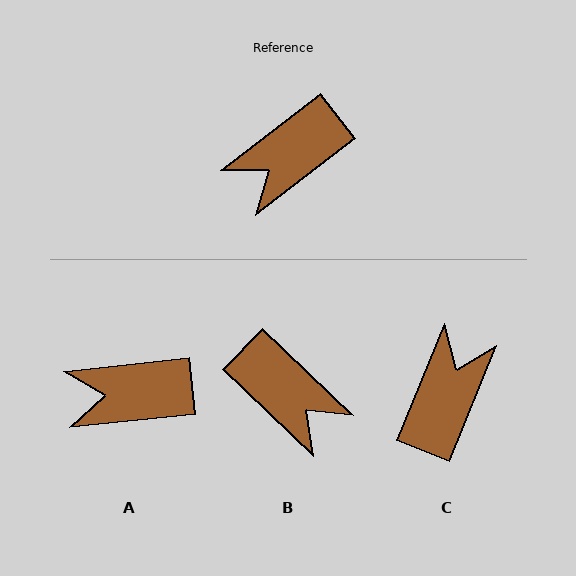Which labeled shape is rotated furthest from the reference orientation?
C, about 150 degrees away.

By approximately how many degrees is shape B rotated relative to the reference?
Approximately 98 degrees counter-clockwise.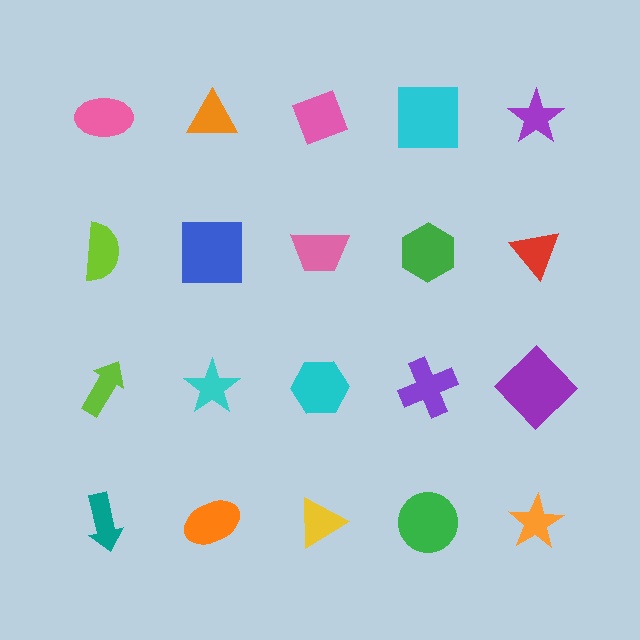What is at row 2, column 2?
A blue square.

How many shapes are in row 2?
5 shapes.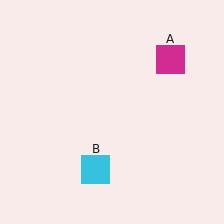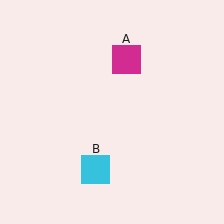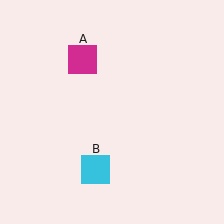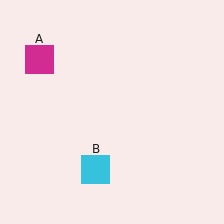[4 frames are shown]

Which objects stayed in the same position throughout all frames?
Cyan square (object B) remained stationary.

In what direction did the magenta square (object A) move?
The magenta square (object A) moved left.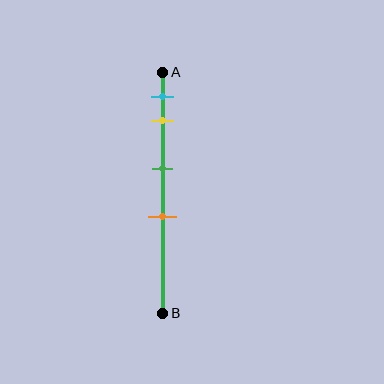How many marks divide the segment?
There are 4 marks dividing the segment.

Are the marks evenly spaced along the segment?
No, the marks are not evenly spaced.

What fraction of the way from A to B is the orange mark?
The orange mark is approximately 60% (0.6) of the way from A to B.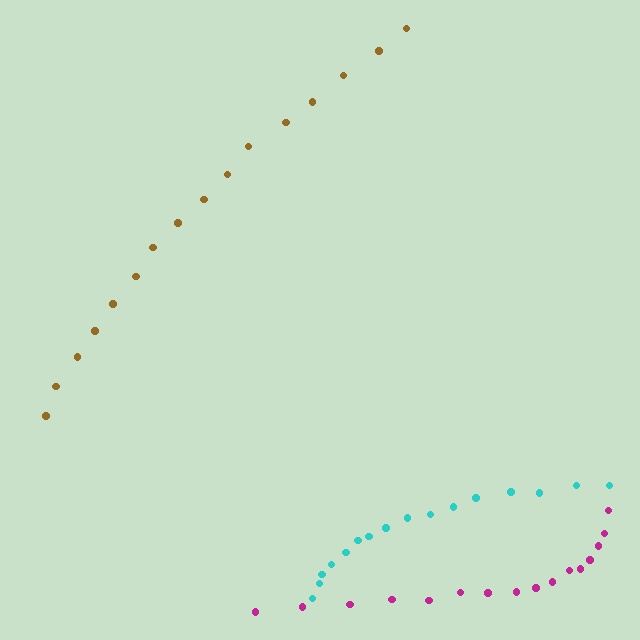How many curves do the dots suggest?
There are 3 distinct paths.